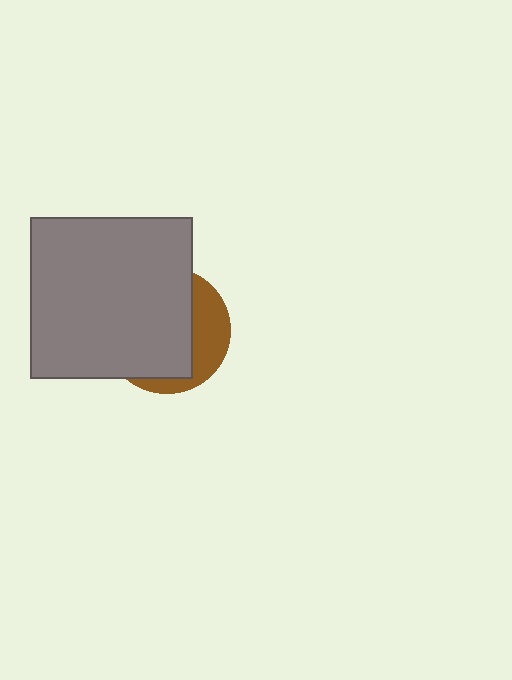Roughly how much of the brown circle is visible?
A small part of it is visible (roughly 30%).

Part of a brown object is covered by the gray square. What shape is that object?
It is a circle.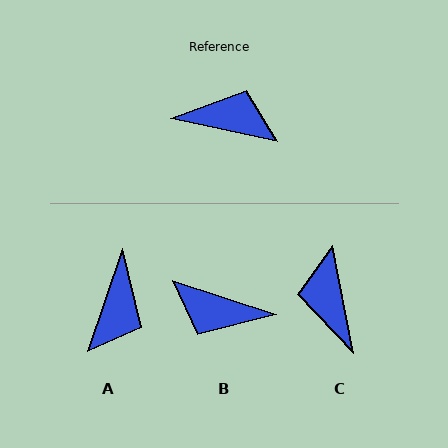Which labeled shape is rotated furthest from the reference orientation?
B, about 174 degrees away.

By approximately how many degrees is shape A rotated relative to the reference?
Approximately 97 degrees clockwise.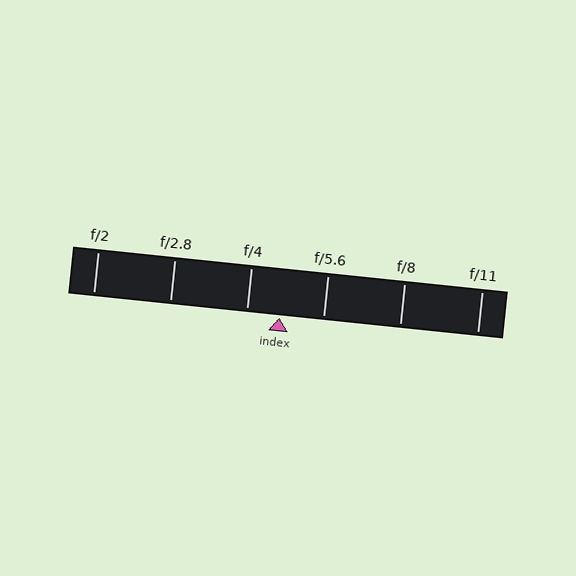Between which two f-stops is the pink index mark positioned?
The index mark is between f/4 and f/5.6.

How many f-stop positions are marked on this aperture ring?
There are 6 f-stop positions marked.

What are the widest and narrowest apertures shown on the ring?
The widest aperture shown is f/2 and the narrowest is f/11.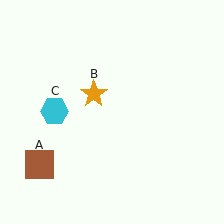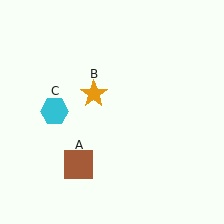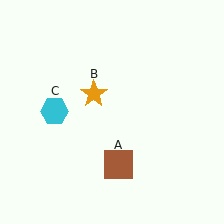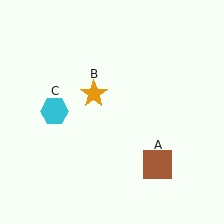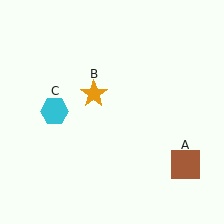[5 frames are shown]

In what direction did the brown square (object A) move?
The brown square (object A) moved right.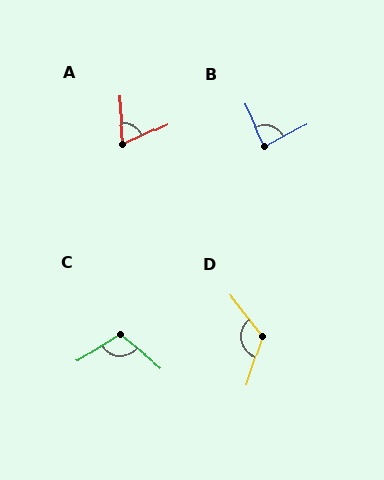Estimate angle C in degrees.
Approximately 109 degrees.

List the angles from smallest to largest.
A (70°), B (86°), C (109°), D (125°).